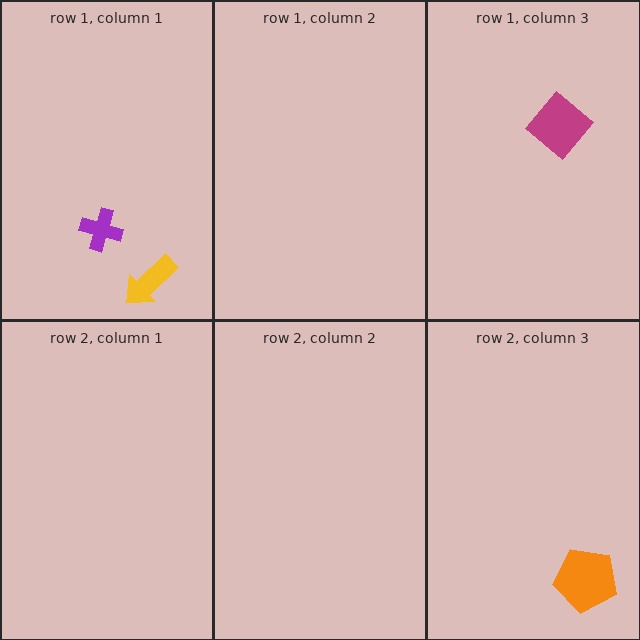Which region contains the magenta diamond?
The row 1, column 3 region.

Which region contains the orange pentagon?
The row 2, column 3 region.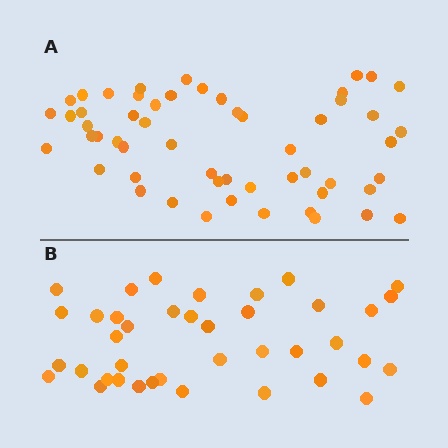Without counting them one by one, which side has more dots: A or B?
Region A (the top region) has more dots.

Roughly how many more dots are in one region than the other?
Region A has approximately 15 more dots than region B.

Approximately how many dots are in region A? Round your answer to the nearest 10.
About 60 dots. (The exact count is 55, which rounds to 60.)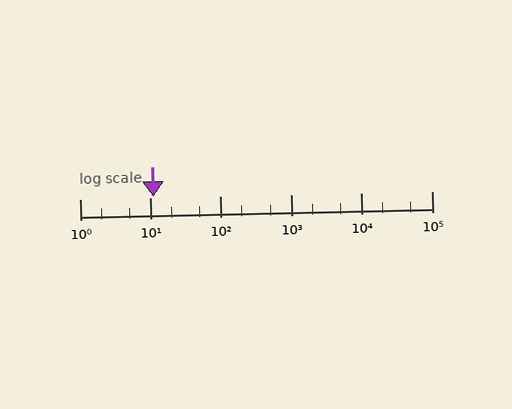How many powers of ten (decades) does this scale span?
The scale spans 5 decades, from 1 to 100000.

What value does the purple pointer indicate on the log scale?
The pointer indicates approximately 11.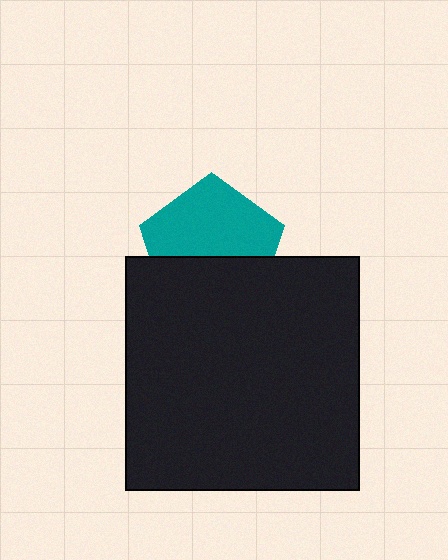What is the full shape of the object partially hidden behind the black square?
The partially hidden object is a teal pentagon.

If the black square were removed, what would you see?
You would see the complete teal pentagon.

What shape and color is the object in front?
The object in front is a black square.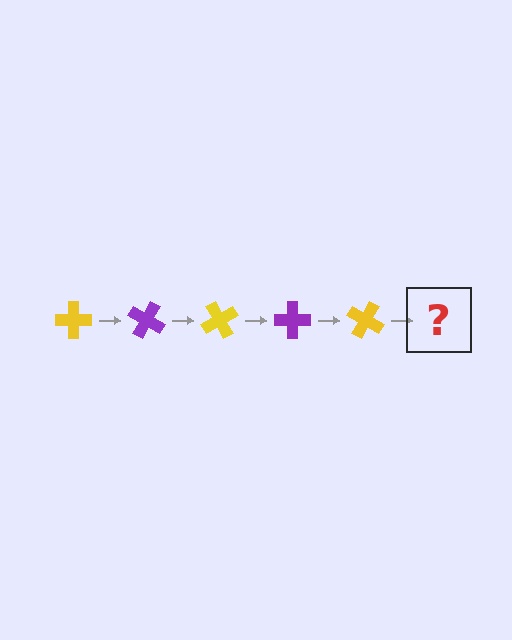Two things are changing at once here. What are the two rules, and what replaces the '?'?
The two rules are that it rotates 30 degrees each step and the color cycles through yellow and purple. The '?' should be a purple cross, rotated 150 degrees from the start.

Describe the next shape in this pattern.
It should be a purple cross, rotated 150 degrees from the start.